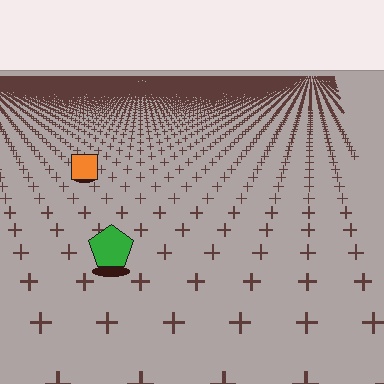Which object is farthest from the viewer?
The orange square is farthest from the viewer. It appears smaller and the ground texture around it is denser.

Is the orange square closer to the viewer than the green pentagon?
No. The green pentagon is closer — you can tell from the texture gradient: the ground texture is coarser near it.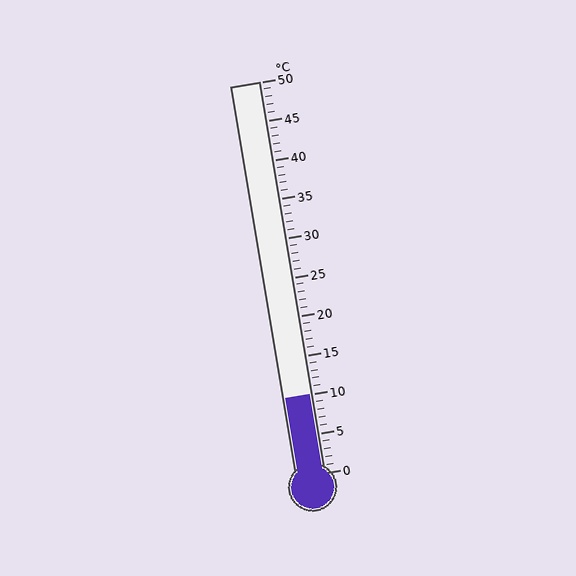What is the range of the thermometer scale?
The thermometer scale ranges from 0°C to 50°C.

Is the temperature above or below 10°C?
The temperature is at 10°C.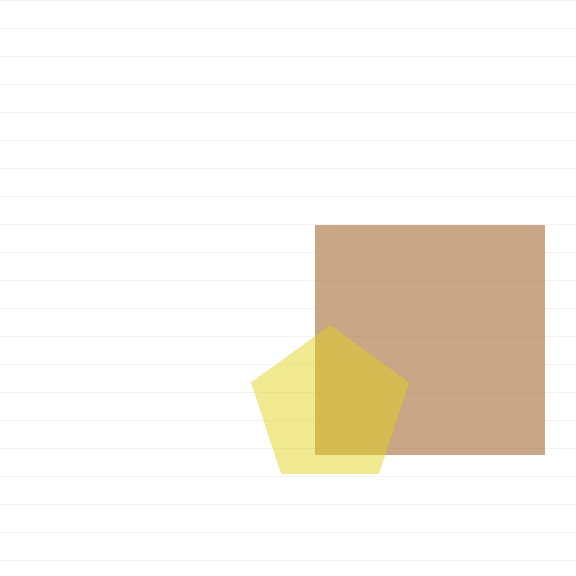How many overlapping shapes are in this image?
There are 2 overlapping shapes in the image.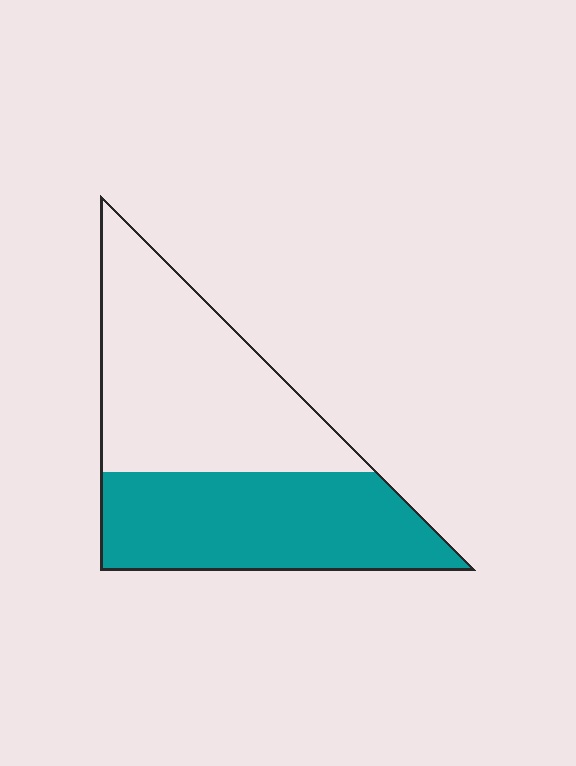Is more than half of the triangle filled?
No.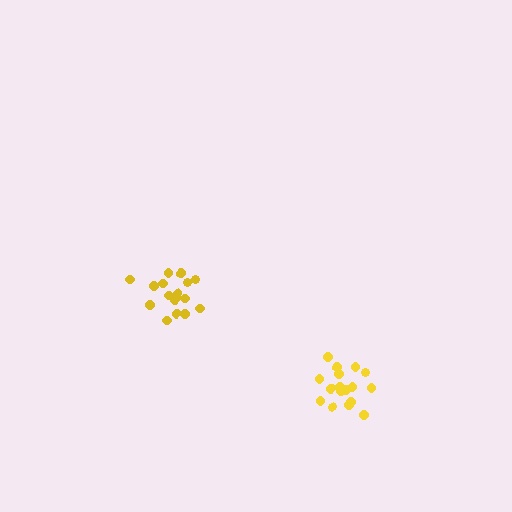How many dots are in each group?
Group 1: 17 dots, Group 2: 17 dots (34 total).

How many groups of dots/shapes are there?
There are 2 groups.